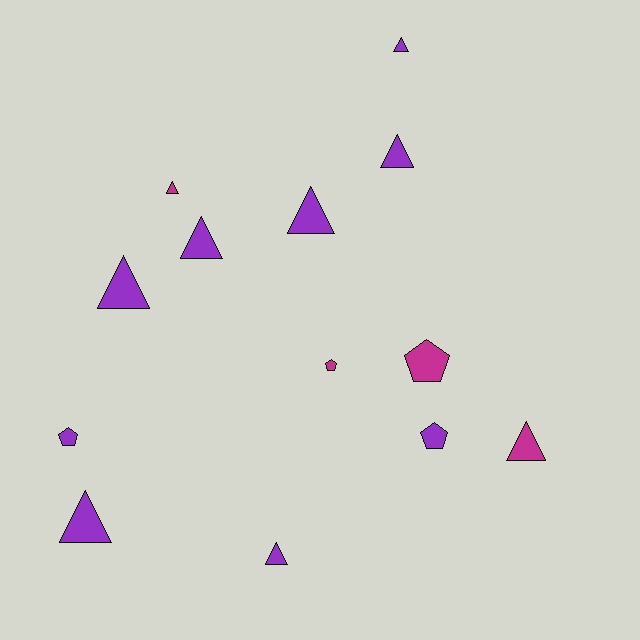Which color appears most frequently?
Purple, with 9 objects.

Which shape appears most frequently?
Triangle, with 9 objects.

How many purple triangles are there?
There are 7 purple triangles.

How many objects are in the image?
There are 13 objects.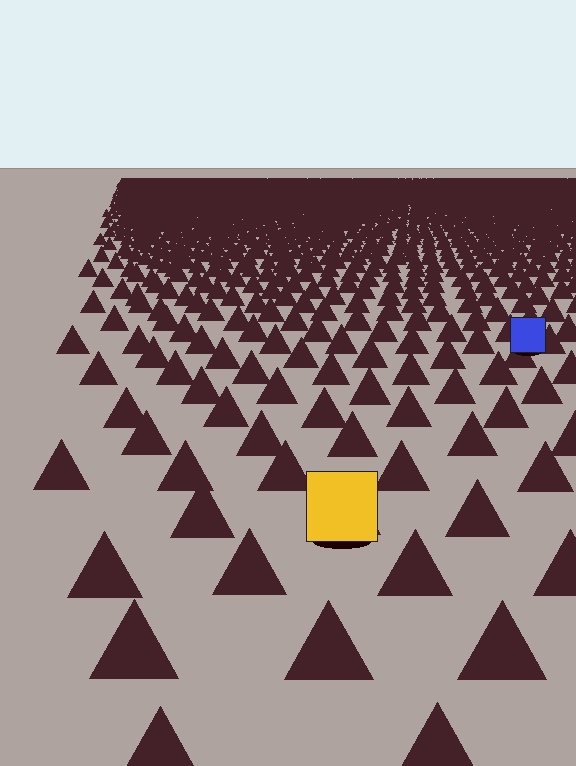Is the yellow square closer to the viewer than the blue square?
Yes. The yellow square is closer — you can tell from the texture gradient: the ground texture is coarser near it.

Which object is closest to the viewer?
The yellow square is closest. The texture marks near it are larger and more spread out.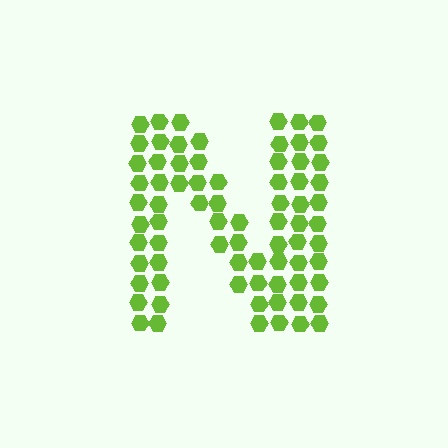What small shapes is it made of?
It is made of small hexagons.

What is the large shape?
The large shape is the letter N.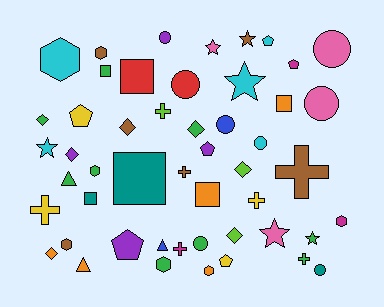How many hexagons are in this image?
There are 7 hexagons.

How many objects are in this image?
There are 50 objects.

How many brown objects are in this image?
There are 6 brown objects.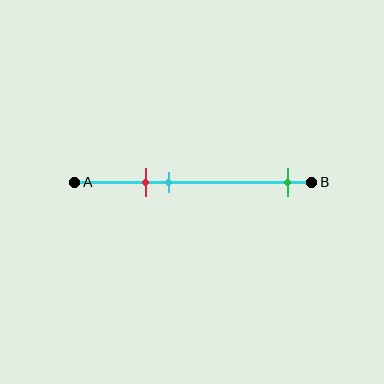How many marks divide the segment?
There are 3 marks dividing the segment.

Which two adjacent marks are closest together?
The red and cyan marks are the closest adjacent pair.